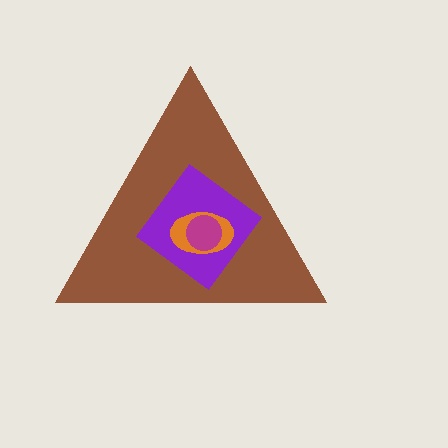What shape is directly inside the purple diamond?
The orange ellipse.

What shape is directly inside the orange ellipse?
The magenta circle.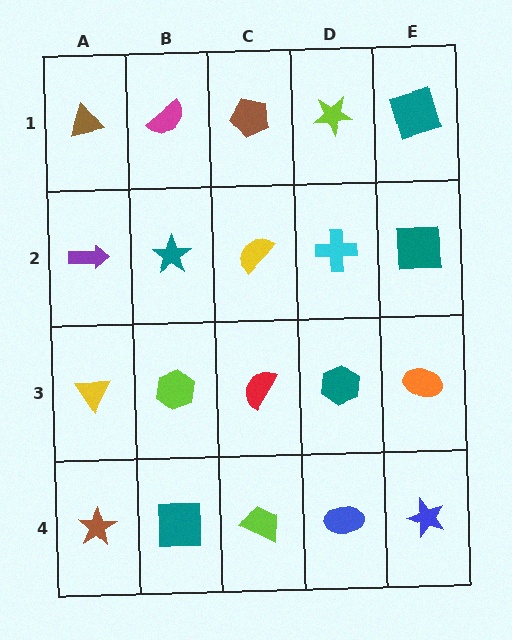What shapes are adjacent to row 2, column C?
A brown pentagon (row 1, column C), a red semicircle (row 3, column C), a teal star (row 2, column B), a cyan cross (row 2, column D).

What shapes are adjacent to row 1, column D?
A cyan cross (row 2, column D), a brown pentagon (row 1, column C), a teal square (row 1, column E).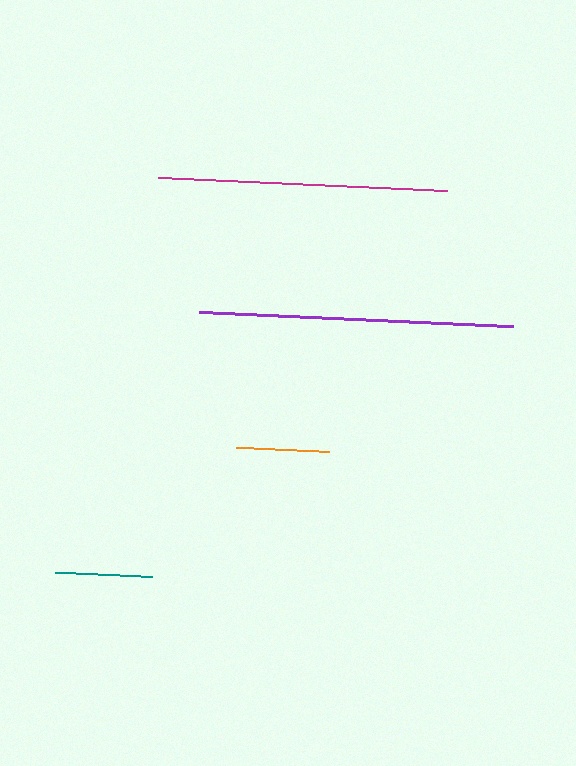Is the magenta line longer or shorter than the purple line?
The purple line is longer than the magenta line.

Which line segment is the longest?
The purple line is the longest at approximately 314 pixels.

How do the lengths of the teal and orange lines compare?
The teal and orange lines are approximately the same length.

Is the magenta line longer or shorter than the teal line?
The magenta line is longer than the teal line.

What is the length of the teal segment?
The teal segment is approximately 96 pixels long.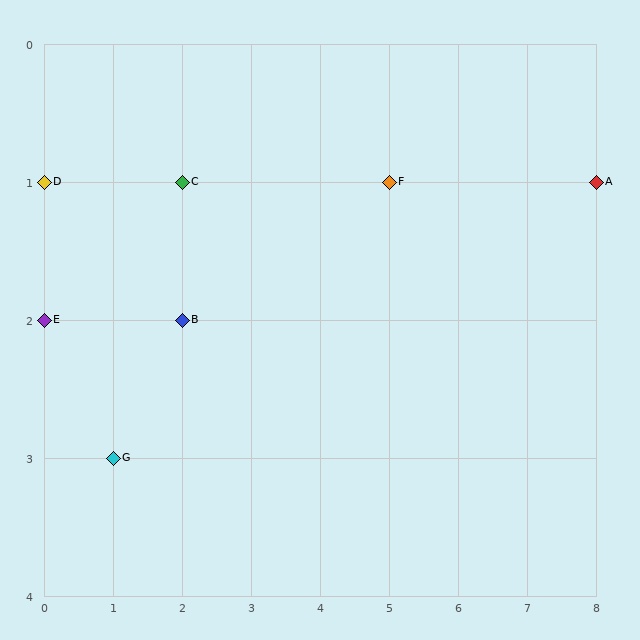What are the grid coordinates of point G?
Point G is at grid coordinates (1, 3).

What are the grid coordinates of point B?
Point B is at grid coordinates (2, 2).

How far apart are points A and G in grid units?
Points A and G are 7 columns and 2 rows apart (about 7.3 grid units diagonally).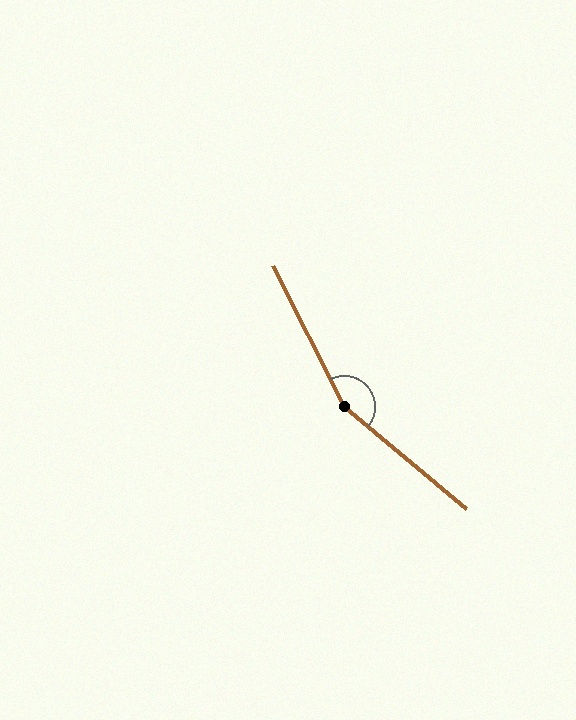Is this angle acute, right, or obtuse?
It is obtuse.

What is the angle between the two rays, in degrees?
Approximately 157 degrees.